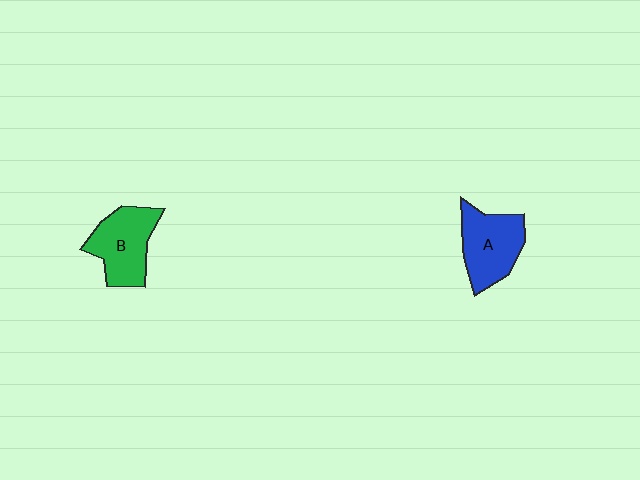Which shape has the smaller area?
Shape B (green).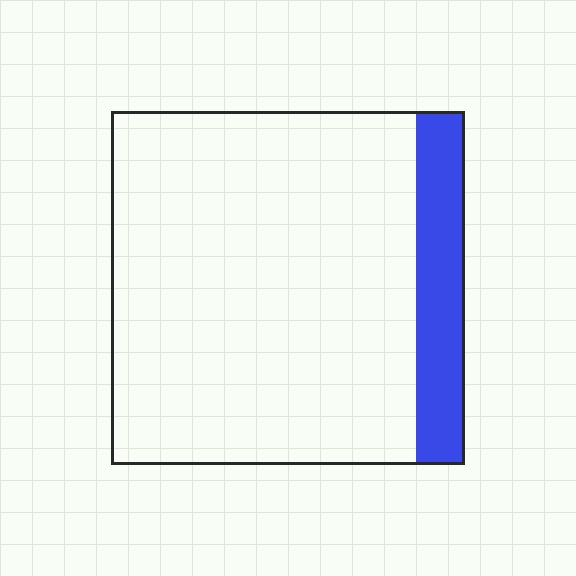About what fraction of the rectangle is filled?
About one eighth (1/8).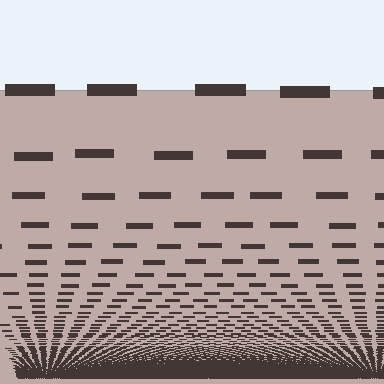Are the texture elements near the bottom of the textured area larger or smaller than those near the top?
Smaller. The gradient is inverted — elements near the bottom are smaller and denser.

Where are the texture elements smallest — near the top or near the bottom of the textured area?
Near the bottom.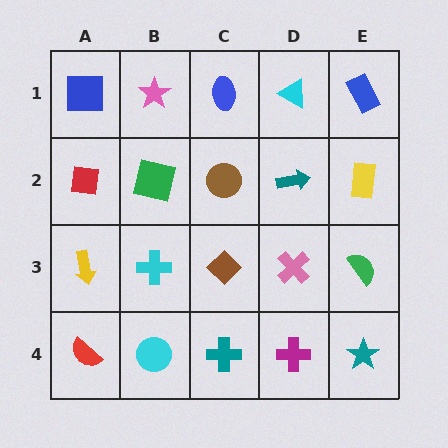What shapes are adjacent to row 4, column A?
A yellow arrow (row 3, column A), a cyan circle (row 4, column B).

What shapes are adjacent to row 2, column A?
A blue square (row 1, column A), a yellow arrow (row 3, column A), a green square (row 2, column B).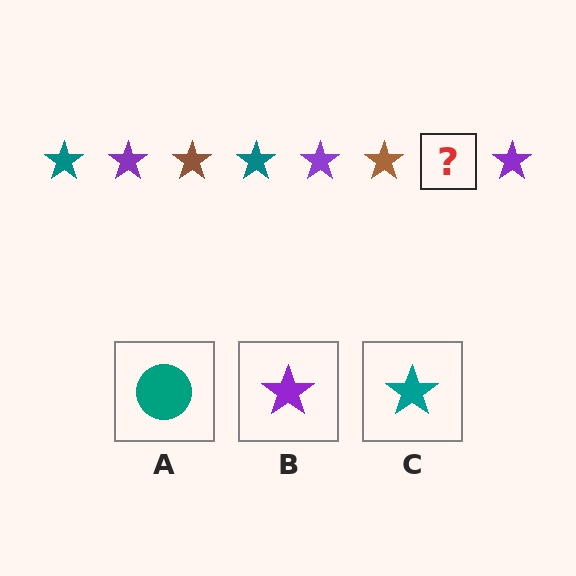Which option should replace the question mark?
Option C.